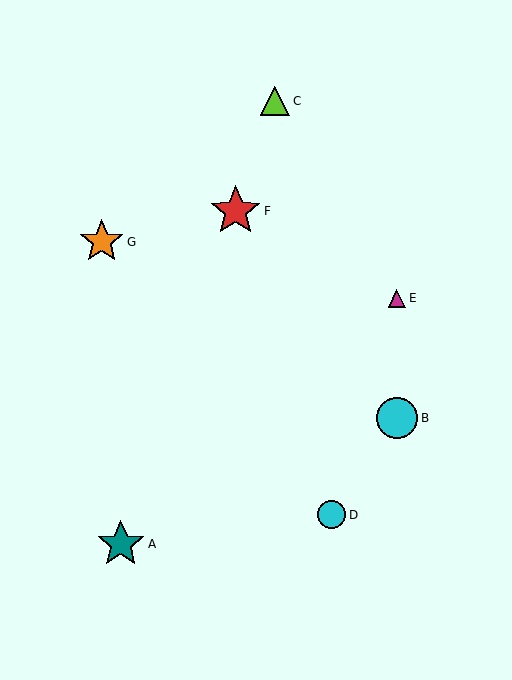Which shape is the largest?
The red star (labeled F) is the largest.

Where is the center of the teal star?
The center of the teal star is at (121, 544).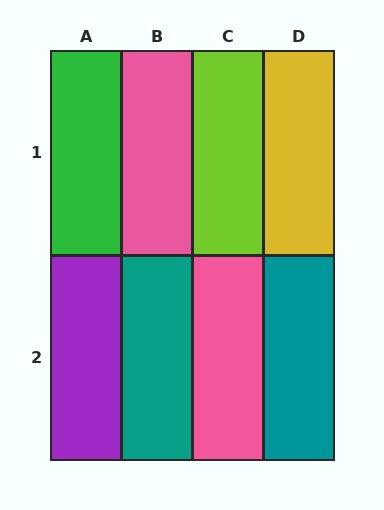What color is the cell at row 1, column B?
Pink.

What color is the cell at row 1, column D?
Yellow.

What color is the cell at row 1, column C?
Lime.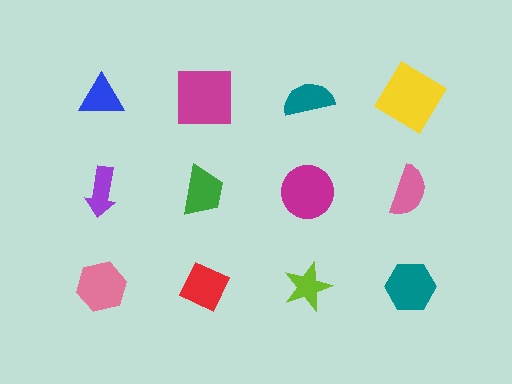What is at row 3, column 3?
A lime star.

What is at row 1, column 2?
A magenta square.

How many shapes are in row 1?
4 shapes.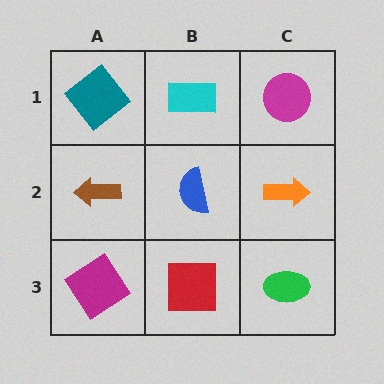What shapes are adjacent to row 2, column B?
A cyan rectangle (row 1, column B), a red square (row 3, column B), a brown arrow (row 2, column A), an orange arrow (row 2, column C).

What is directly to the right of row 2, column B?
An orange arrow.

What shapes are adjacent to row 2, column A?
A teal diamond (row 1, column A), a magenta diamond (row 3, column A), a blue semicircle (row 2, column B).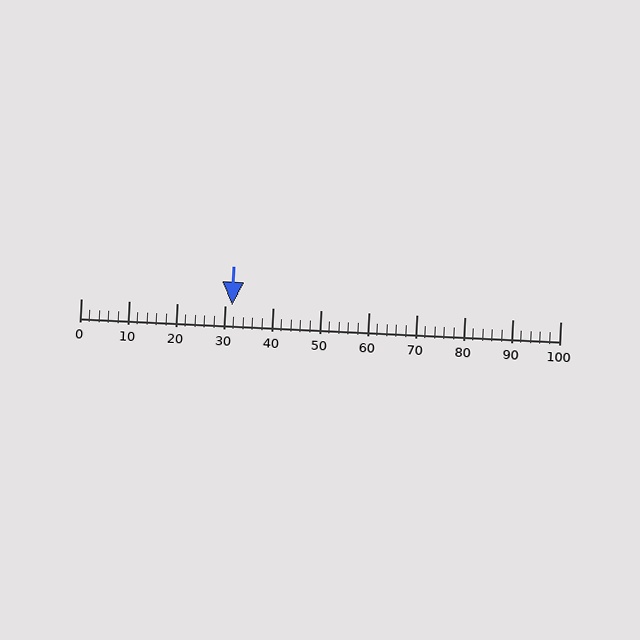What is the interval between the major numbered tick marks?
The major tick marks are spaced 10 units apart.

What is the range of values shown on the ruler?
The ruler shows values from 0 to 100.